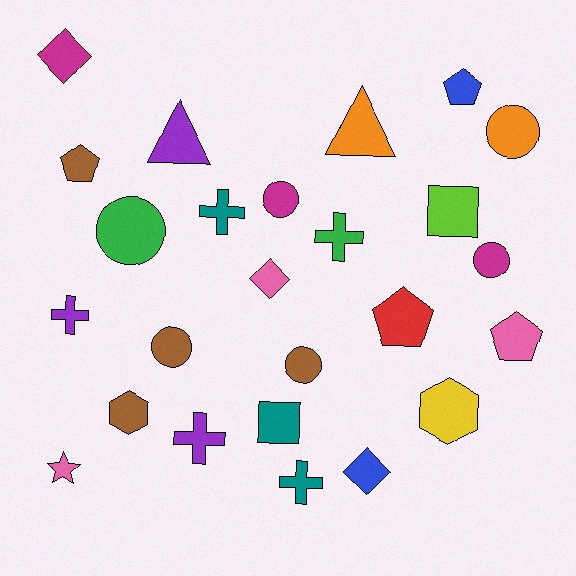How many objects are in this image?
There are 25 objects.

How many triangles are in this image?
There are 2 triangles.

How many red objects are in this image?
There is 1 red object.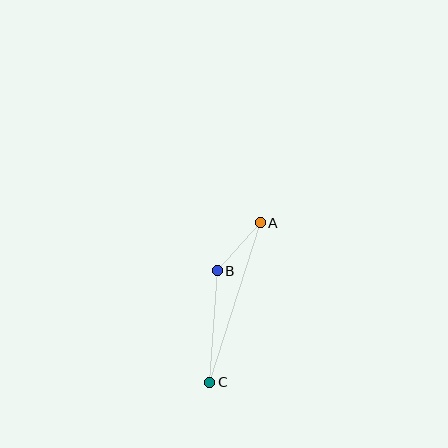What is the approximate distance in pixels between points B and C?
The distance between B and C is approximately 112 pixels.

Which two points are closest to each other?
Points A and B are closest to each other.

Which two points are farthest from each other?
Points A and C are farthest from each other.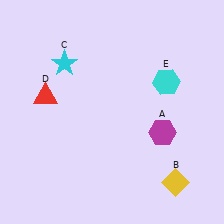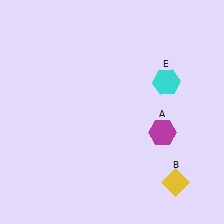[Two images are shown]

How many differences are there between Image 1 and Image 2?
There are 2 differences between the two images.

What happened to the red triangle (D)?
The red triangle (D) was removed in Image 2. It was in the top-left area of Image 1.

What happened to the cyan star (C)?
The cyan star (C) was removed in Image 2. It was in the top-left area of Image 1.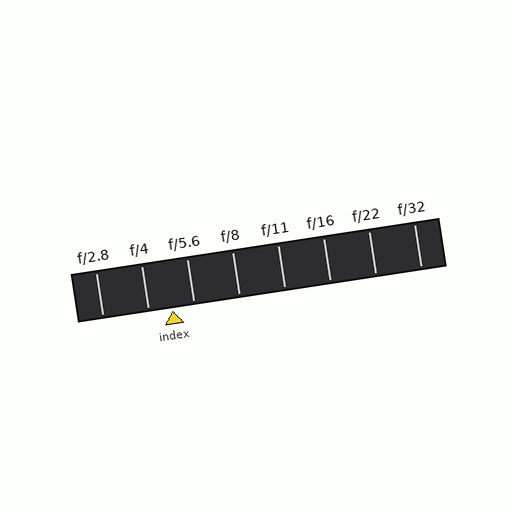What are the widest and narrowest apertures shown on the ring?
The widest aperture shown is f/2.8 and the narrowest is f/32.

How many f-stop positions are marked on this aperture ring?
There are 8 f-stop positions marked.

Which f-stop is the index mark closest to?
The index mark is closest to f/5.6.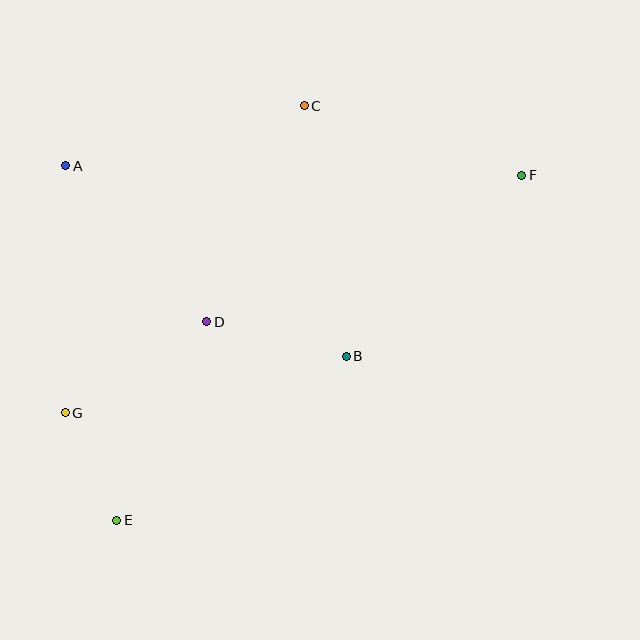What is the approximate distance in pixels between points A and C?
The distance between A and C is approximately 246 pixels.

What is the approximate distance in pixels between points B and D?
The distance between B and D is approximately 144 pixels.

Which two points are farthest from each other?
Points E and F are farthest from each other.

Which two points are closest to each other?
Points E and G are closest to each other.